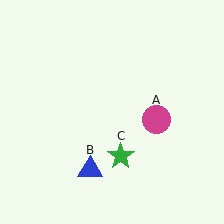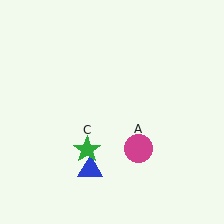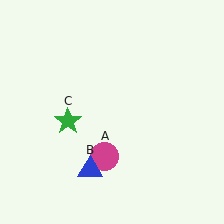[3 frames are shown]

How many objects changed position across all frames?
2 objects changed position: magenta circle (object A), green star (object C).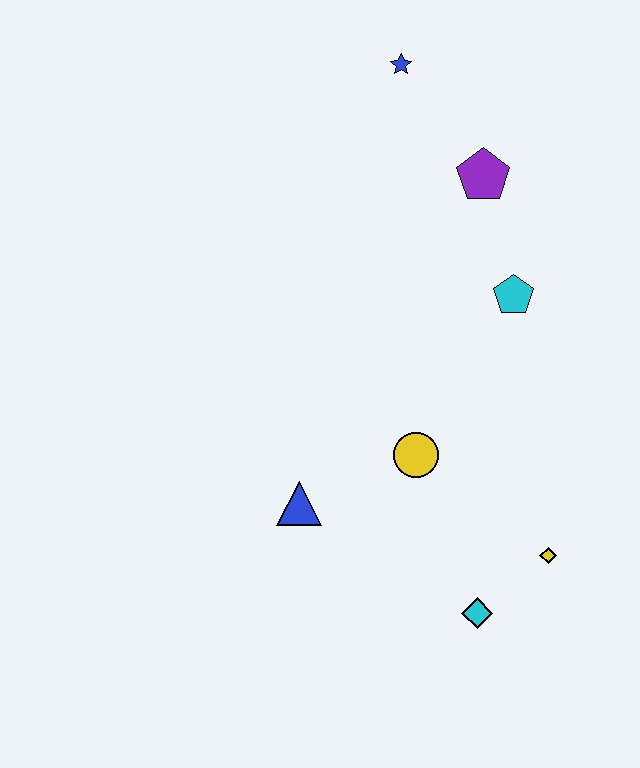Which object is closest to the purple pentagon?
The cyan pentagon is closest to the purple pentagon.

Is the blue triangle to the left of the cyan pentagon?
Yes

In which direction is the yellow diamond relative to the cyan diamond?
The yellow diamond is to the right of the cyan diamond.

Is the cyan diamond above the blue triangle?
No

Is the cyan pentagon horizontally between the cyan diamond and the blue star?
No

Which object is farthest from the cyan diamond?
The blue star is farthest from the cyan diamond.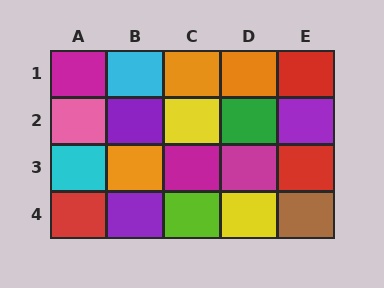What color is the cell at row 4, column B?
Purple.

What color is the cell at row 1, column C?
Orange.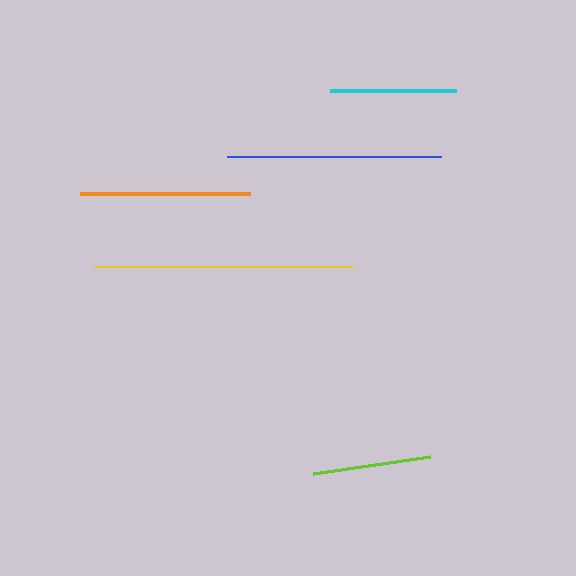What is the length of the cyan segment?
The cyan segment is approximately 126 pixels long.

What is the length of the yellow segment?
The yellow segment is approximately 259 pixels long.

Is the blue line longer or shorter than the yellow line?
The yellow line is longer than the blue line.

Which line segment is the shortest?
The lime line is the shortest at approximately 119 pixels.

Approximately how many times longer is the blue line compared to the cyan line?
The blue line is approximately 1.7 times the length of the cyan line.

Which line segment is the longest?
The yellow line is the longest at approximately 259 pixels.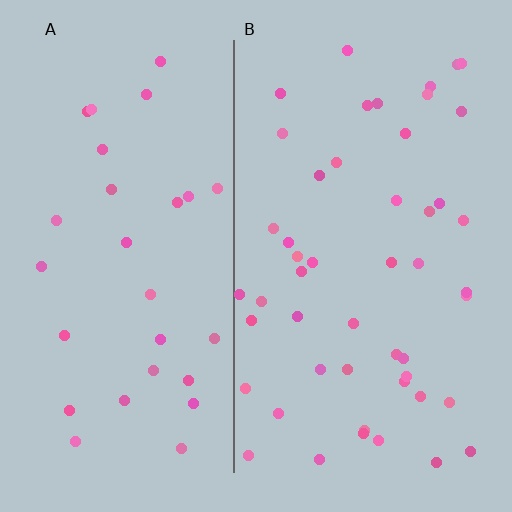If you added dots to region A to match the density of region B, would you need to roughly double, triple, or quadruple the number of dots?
Approximately double.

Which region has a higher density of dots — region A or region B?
B (the right).